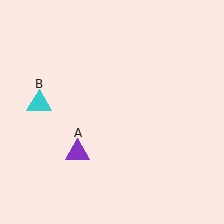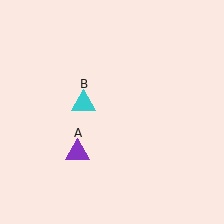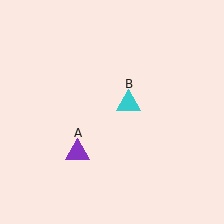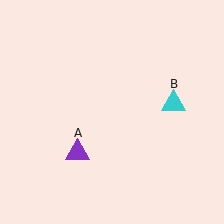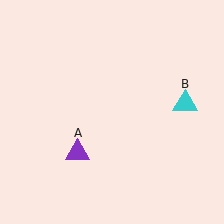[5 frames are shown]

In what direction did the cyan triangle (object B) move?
The cyan triangle (object B) moved right.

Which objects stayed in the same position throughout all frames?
Purple triangle (object A) remained stationary.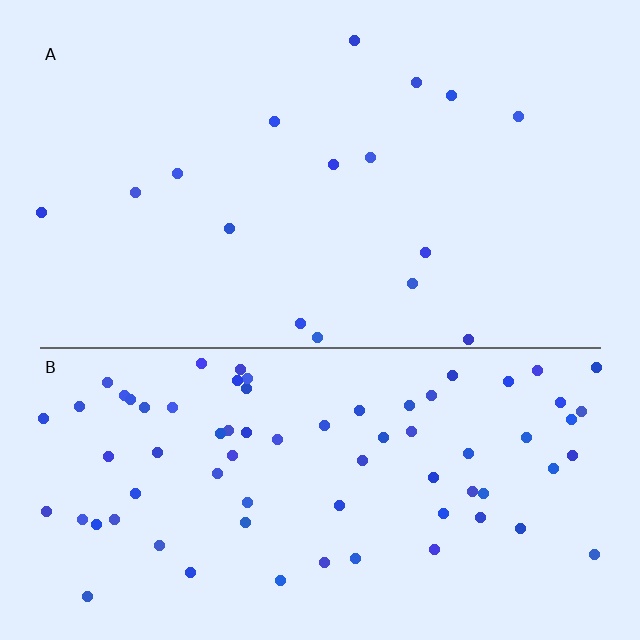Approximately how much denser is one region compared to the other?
Approximately 4.6× — region B over region A.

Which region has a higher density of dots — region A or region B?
B (the bottom).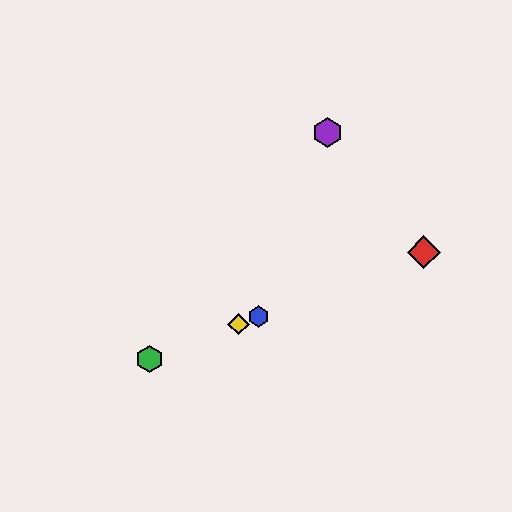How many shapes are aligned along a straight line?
4 shapes (the red diamond, the blue hexagon, the green hexagon, the yellow diamond) are aligned along a straight line.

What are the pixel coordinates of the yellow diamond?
The yellow diamond is at (238, 324).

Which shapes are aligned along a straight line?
The red diamond, the blue hexagon, the green hexagon, the yellow diamond are aligned along a straight line.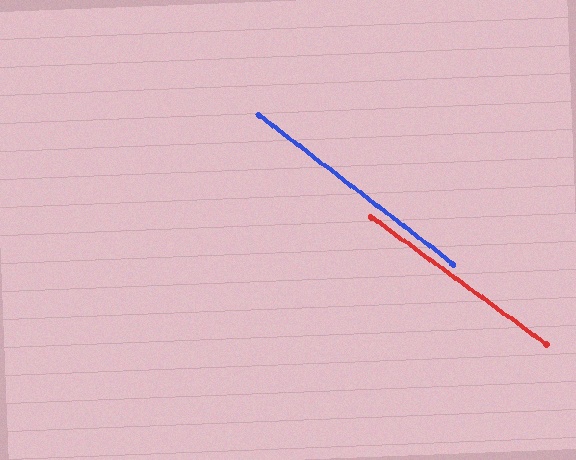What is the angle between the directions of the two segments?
Approximately 1 degree.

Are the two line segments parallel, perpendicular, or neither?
Parallel — their directions differ by only 1.5°.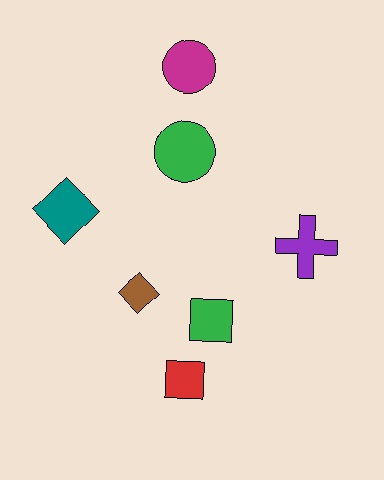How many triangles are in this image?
There are no triangles.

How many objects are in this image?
There are 7 objects.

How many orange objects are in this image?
There are no orange objects.